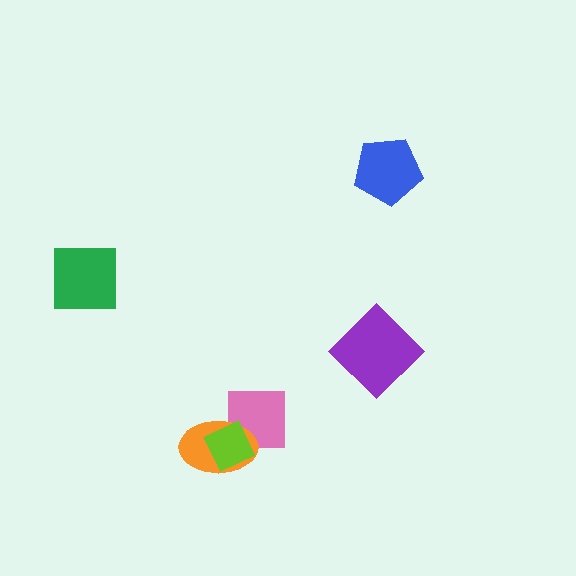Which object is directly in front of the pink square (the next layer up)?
The orange ellipse is directly in front of the pink square.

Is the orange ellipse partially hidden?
Yes, it is partially covered by another shape.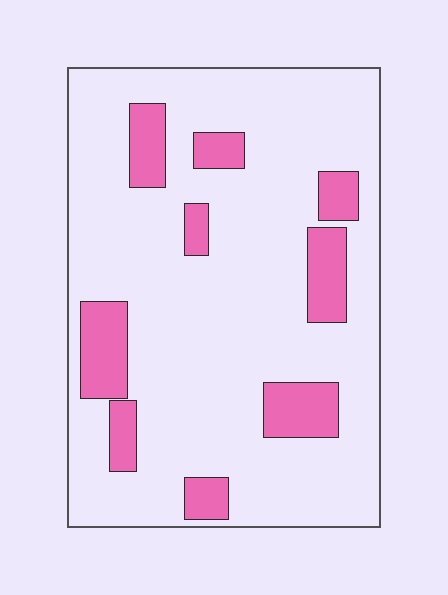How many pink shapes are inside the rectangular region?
9.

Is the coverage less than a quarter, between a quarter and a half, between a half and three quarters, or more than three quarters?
Less than a quarter.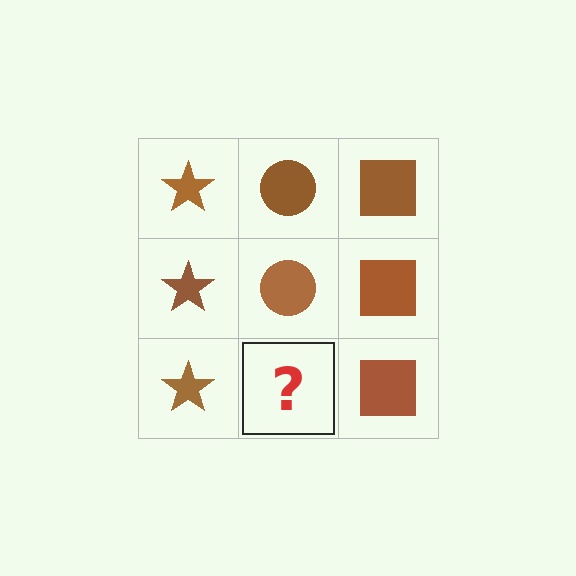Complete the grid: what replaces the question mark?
The question mark should be replaced with a brown circle.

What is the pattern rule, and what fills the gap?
The rule is that each column has a consistent shape. The gap should be filled with a brown circle.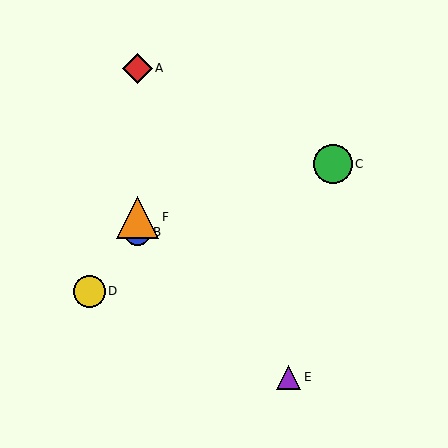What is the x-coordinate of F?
Object F is at x≈137.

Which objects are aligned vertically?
Objects A, B, F are aligned vertically.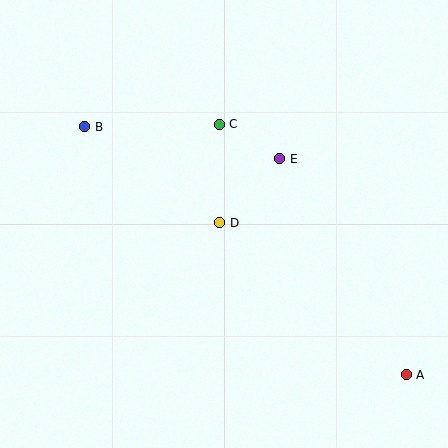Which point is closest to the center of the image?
Point D at (220, 223) is closest to the center.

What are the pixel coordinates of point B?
Point B is at (85, 127).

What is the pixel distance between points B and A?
The distance between B and A is 406 pixels.